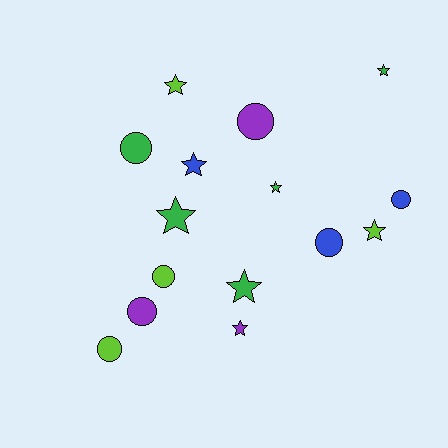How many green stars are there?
There are 4 green stars.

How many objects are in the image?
There are 15 objects.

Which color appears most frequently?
Green, with 5 objects.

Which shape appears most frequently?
Star, with 8 objects.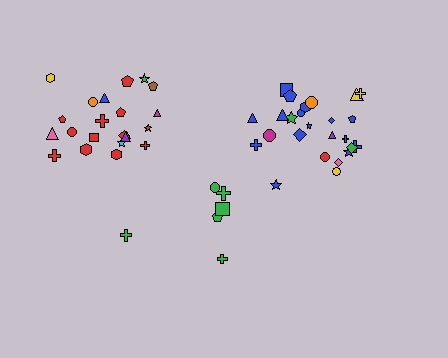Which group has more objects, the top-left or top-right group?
The top-right group.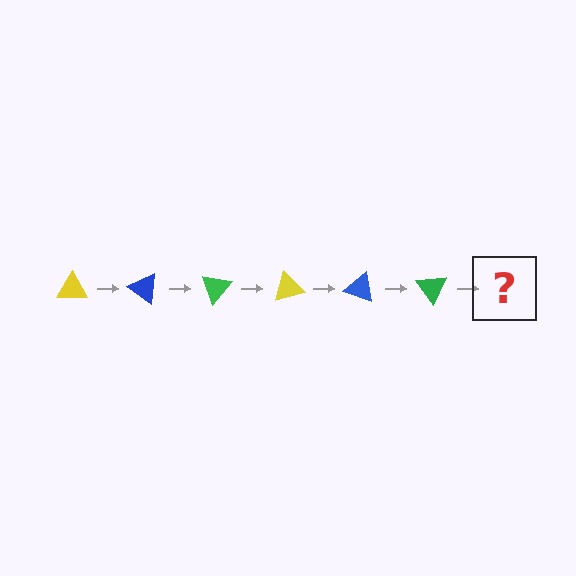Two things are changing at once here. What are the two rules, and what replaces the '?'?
The two rules are that it rotates 35 degrees each step and the color cycles through yellow, blue, and green. The '?' should be a yellow triangle, rotated 210 degrees from the start.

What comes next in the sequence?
The next element should be a yellow triangle, rotated 210 degrees from the start.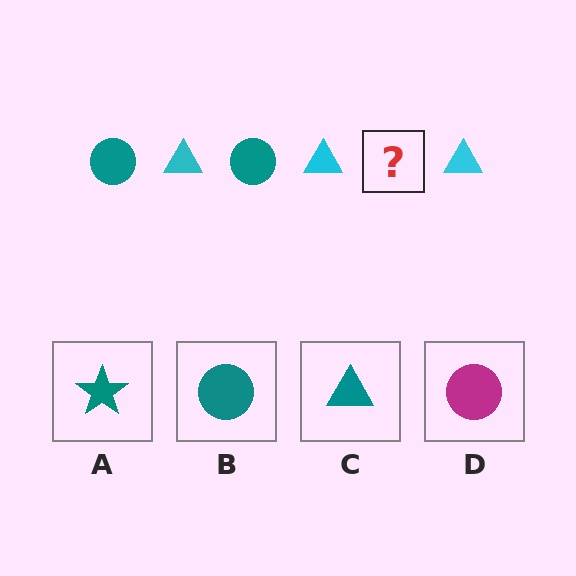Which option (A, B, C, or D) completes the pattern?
B.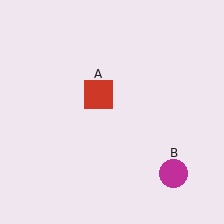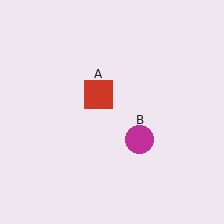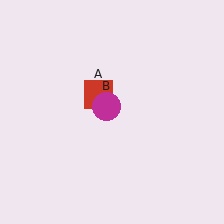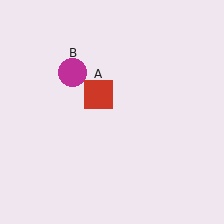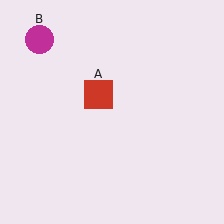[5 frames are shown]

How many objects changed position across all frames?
1 object changed position: magenta circle (object B).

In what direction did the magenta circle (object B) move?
The magenta circle (object B) moved up and to the left.